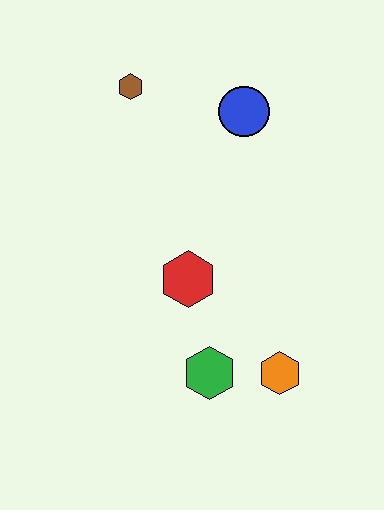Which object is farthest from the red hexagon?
The brown hexagon is farthest from the red hexagon.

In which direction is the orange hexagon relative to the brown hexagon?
The orange hexagon is below the brown hexagon.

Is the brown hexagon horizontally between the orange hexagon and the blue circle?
No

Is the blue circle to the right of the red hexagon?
Yes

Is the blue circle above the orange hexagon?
Yes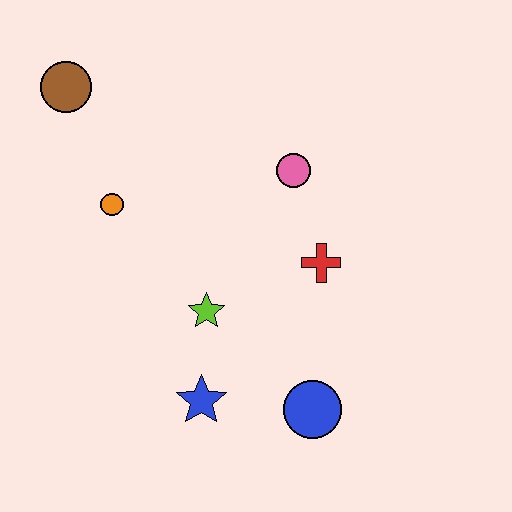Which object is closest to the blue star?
The lime star is closest to the blue star.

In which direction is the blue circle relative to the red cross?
The blue circle is below the red cross.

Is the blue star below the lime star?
Yes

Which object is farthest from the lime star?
The brown circle is farthest from the lime star.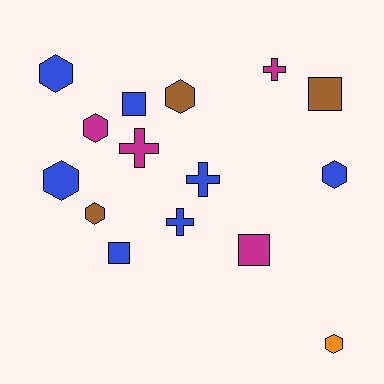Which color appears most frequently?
Blue, with 7 objects.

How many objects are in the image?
There are 15 objects.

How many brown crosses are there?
There are no brown crosses.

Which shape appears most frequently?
Hexagon, with 7 objects.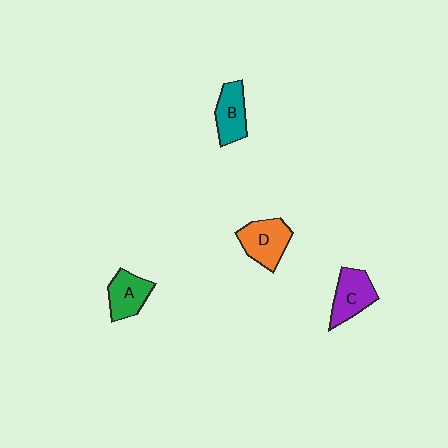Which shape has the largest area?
Shape D (orange).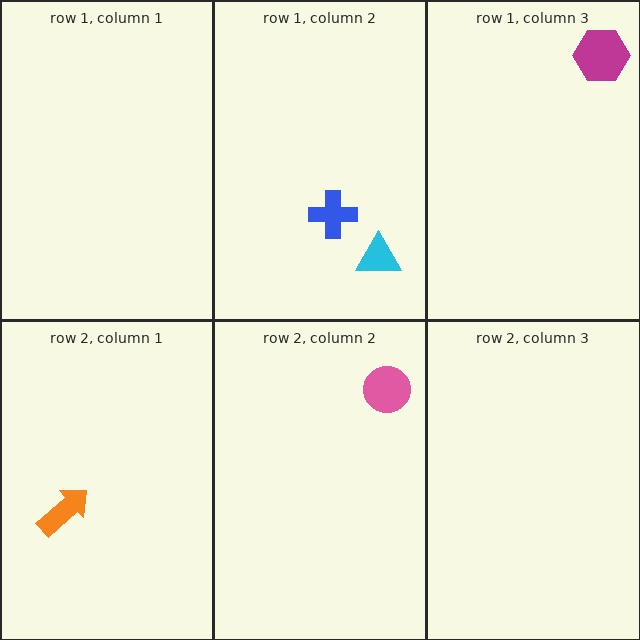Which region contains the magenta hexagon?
The row 1, column 3 region.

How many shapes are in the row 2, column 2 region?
1.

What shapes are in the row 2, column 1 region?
The orange arrow.